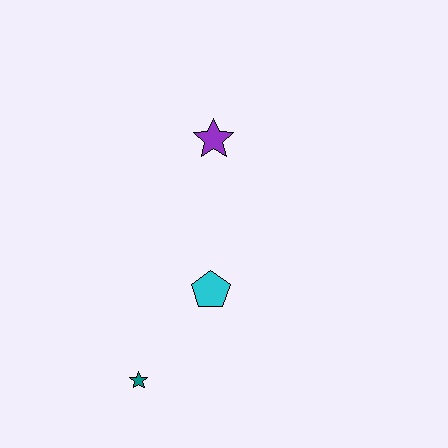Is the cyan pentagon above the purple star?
No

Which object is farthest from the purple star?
The teal star is farthest from the purple star.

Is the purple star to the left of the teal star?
No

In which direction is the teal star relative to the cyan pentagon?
The teal star is below the cyan pentagon.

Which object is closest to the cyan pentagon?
The teal star is closest to the cyan pentagon.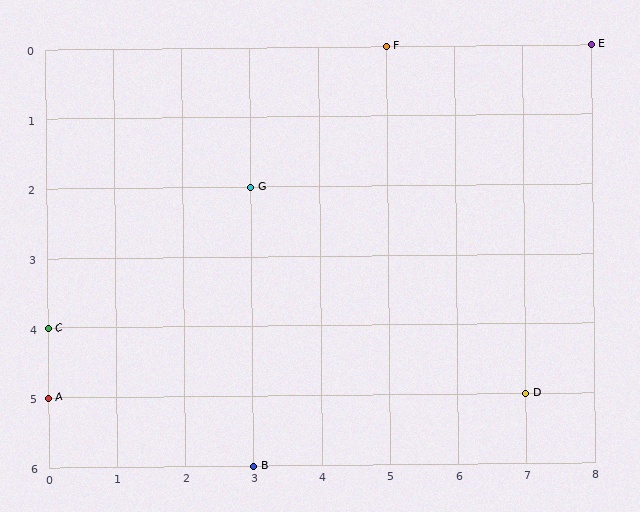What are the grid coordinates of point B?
Point B is at grid coordinates (3, 6).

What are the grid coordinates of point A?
Point A is at grid coordinates (0, 5).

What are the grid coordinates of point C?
Point C is at grid coordinates (0, 4).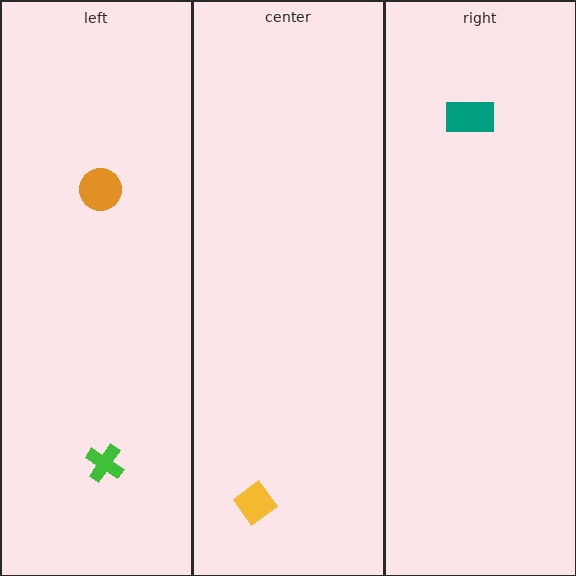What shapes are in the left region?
The orange circle, the green cross.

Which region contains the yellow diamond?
The center region.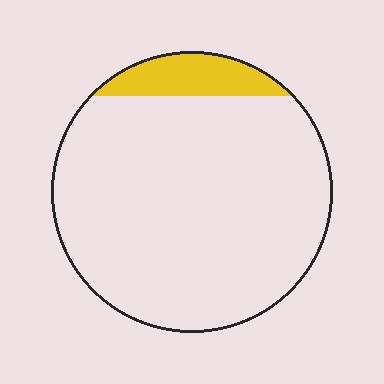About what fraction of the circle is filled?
About one tenth (1/10).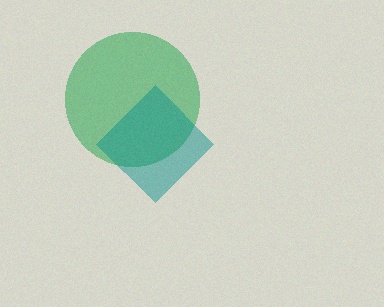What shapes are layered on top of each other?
The layered shapes are: a green circle, a teal diamond.